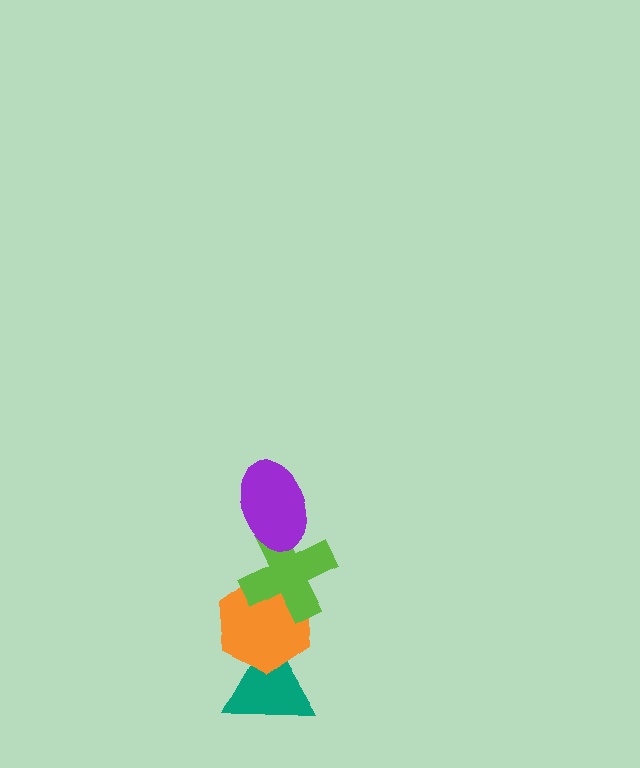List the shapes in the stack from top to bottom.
From top to bottom: the purple ellipse, the lime cross, the orange hexagon, the teal triangle.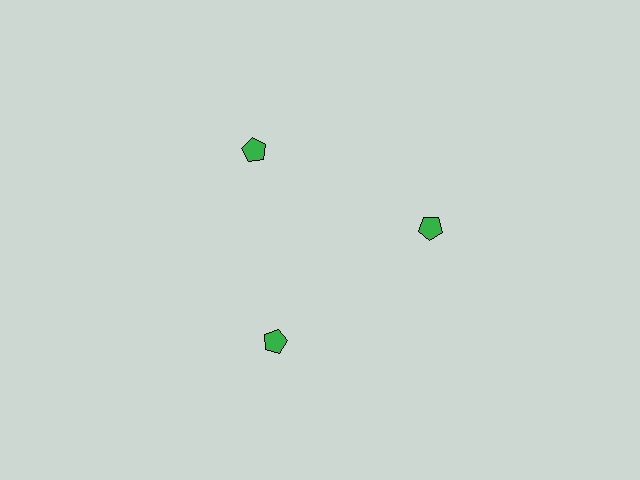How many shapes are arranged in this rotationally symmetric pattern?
There are 3 shapes, arranged in 3 groups of 1.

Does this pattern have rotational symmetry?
Yes, this pattern has 3-fold rotational symmetry. It looks the same after rotating 120 degrees around the center.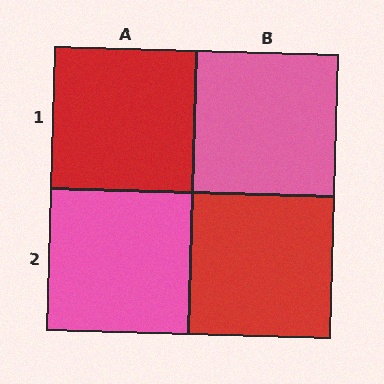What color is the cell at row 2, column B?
Red.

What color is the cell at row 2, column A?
Pink.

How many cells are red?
2 cells are red.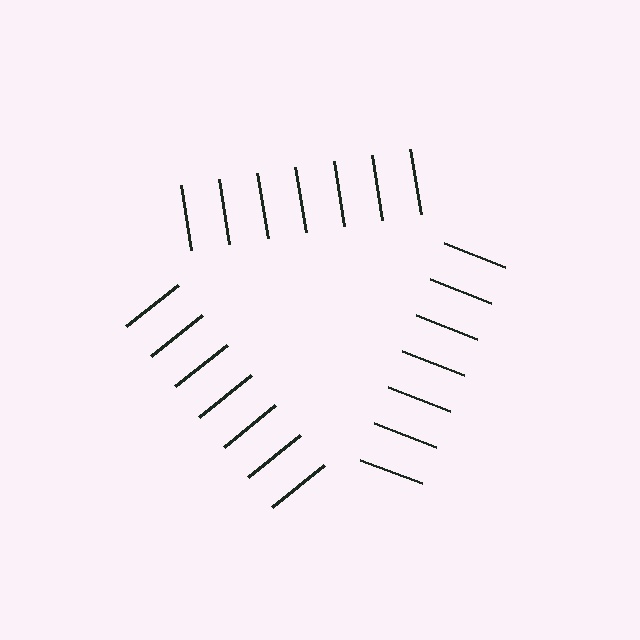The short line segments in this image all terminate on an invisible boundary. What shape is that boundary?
An illusory triangle — the line segments terminate on its edges but no continuous stroke is drawn.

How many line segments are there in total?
21 — 7 along each of the 3 edges.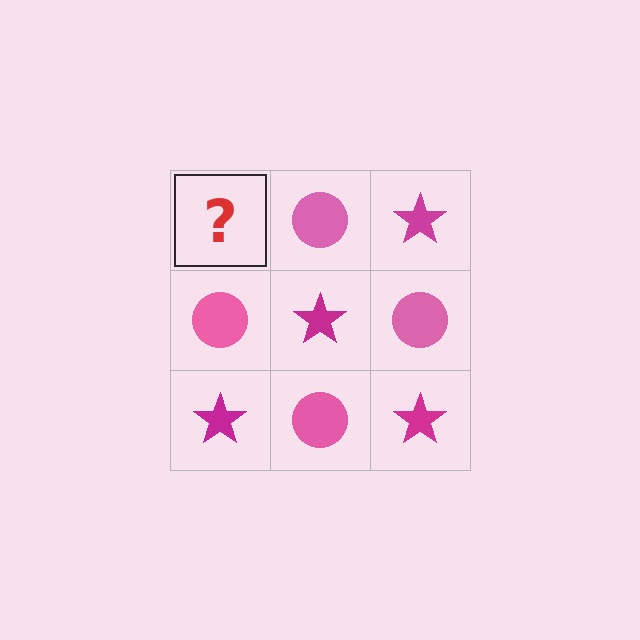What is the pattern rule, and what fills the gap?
The rule is that it alternates magenta star and pink circle in a checkerboard pattern. The gap should be filled with a magenta star.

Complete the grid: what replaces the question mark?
The question mark should be replaced with a magenta star.